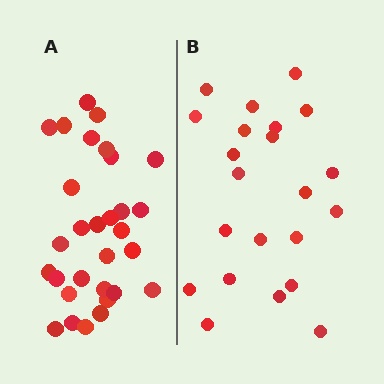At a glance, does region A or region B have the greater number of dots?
Region A (the left region) has more dots.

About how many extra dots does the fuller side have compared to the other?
Region A has roughly 8 or so more dots than region B.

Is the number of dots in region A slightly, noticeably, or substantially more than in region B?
Region A has noticeably more, but not dramatically so. The ratio is roughly 1.4 to 1.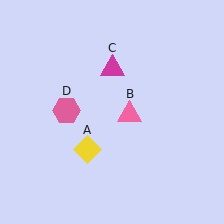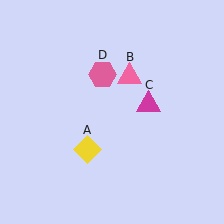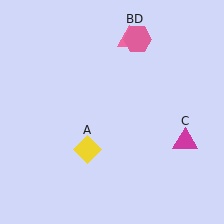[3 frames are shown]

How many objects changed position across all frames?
3 objects changed position: pink triangle (object B), magenta triangle (object C), pink hexagon (object D).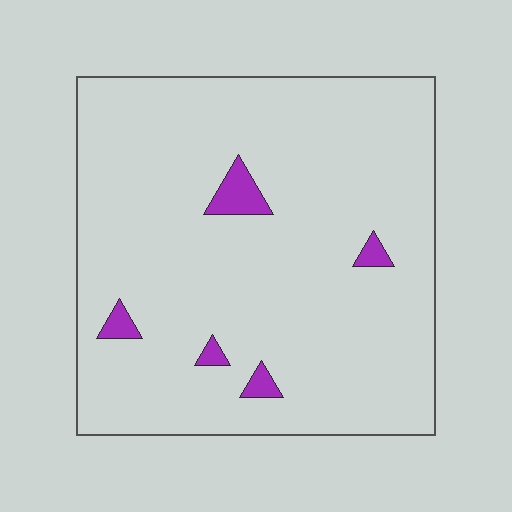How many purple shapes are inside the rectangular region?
5.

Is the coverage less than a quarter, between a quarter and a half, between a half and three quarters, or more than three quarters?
Less than a quarter.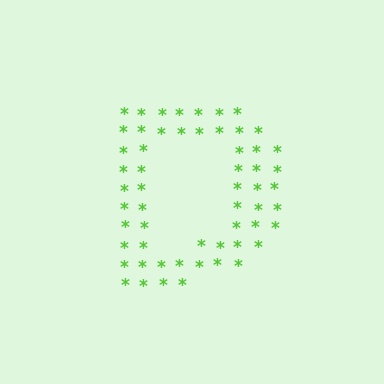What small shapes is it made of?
It is made of small asterisks.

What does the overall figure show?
The overall figure shows the letter D.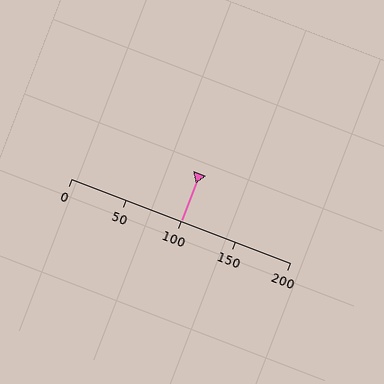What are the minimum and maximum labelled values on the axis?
The axis runs from 0 to 200.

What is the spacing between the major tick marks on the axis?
The major ticks are spaced 50 apart.